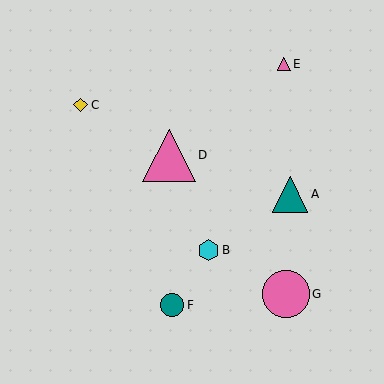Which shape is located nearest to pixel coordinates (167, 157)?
The pink triangle (labeled D) at (169, 155) is nearest to that location.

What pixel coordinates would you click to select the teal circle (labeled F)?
Click at (172, 305) to select the teal circle F.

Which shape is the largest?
The pink triangle (labeled D) is the largest.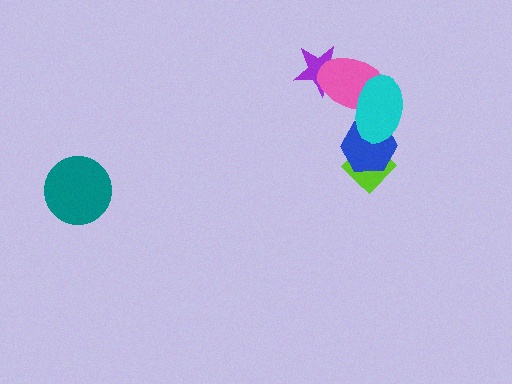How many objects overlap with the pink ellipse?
2 objects overlap with the pink ellipse.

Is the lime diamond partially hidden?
Yes, it is partially covered by another shape.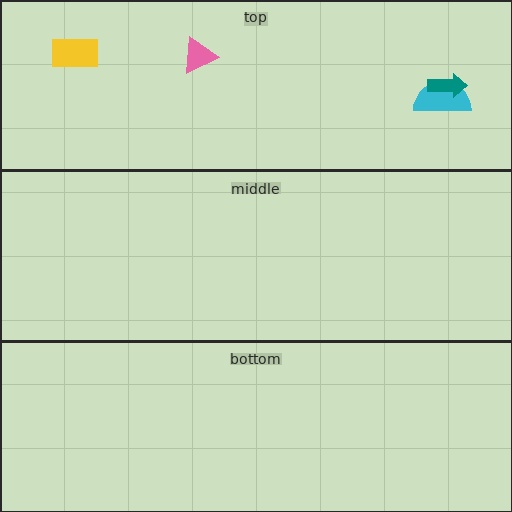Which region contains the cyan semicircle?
The top region.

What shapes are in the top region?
The cyan semicircle, the yellow rectangle, the pink triangle, the teal arrow.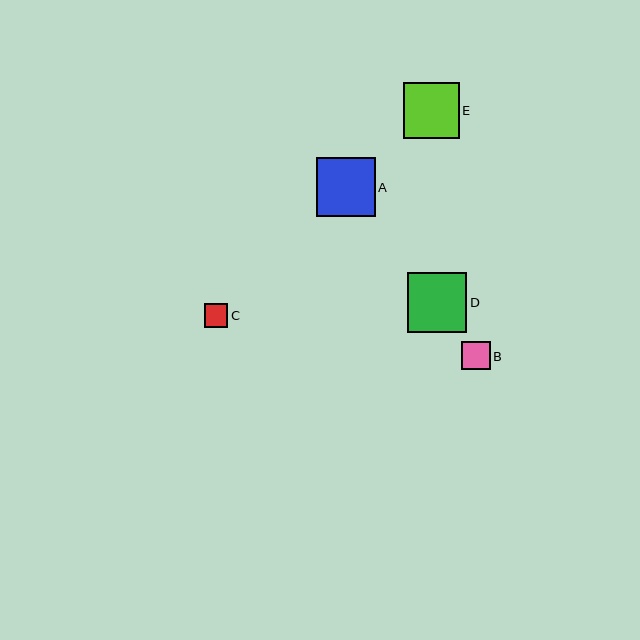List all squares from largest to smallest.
From largest to smallest: D, A, E, B, C.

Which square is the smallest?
Square C is the smallest with a size of approximately 24 pixels.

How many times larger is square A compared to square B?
Square A is approximately 2.1 times the size of square B.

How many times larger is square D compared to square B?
Square D is approximately 2.1 times the size of square B.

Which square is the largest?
Square D is the largest with a size of approximately 59 pixels.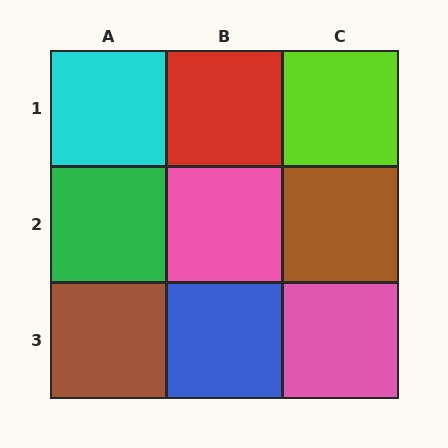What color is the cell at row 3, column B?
Blue.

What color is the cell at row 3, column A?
Brown.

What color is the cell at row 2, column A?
Green.